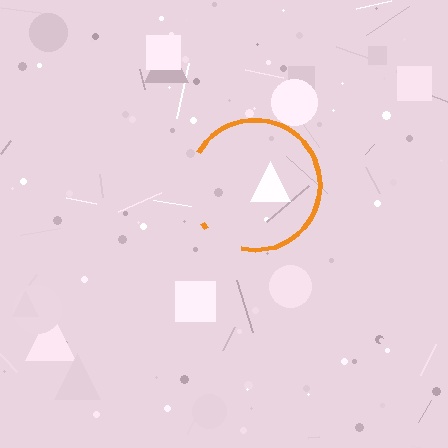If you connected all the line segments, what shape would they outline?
They would outline a circle.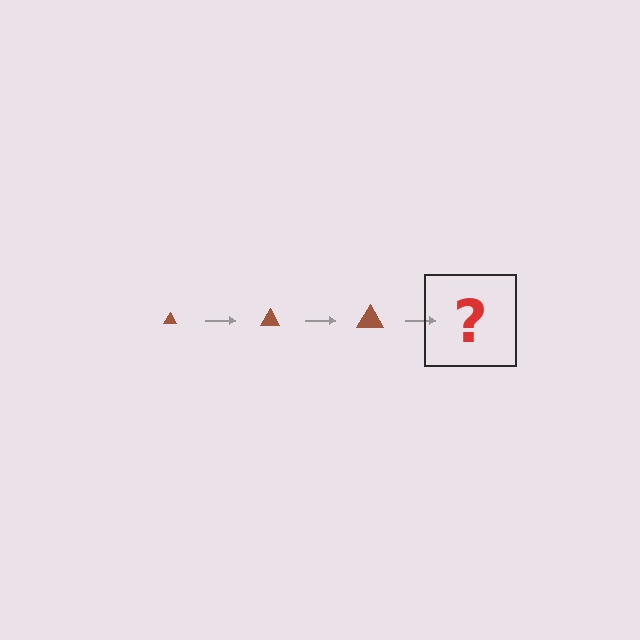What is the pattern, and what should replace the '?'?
The pattern is that the triangle gets progressively larger each step. The '?' should be a brown triangle, larger than the previous one.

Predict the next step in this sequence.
The next step is a brown triangle, larger than the previous one.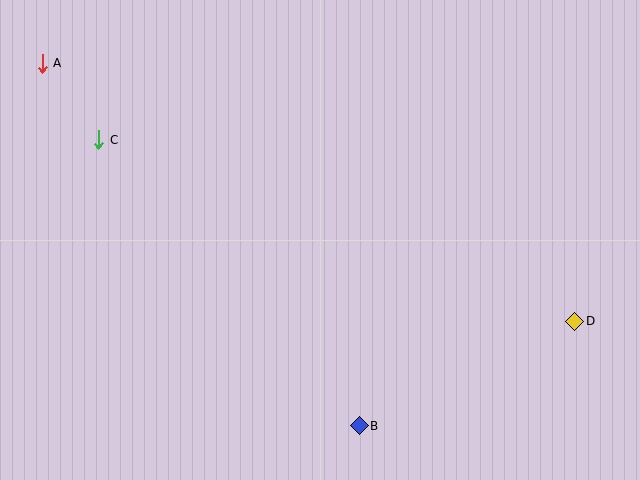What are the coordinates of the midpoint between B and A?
The midpoint between B and A is at (201, 244).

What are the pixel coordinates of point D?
Point D is at (575, 321).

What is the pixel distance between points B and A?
The distance between B and A is 481 pixels.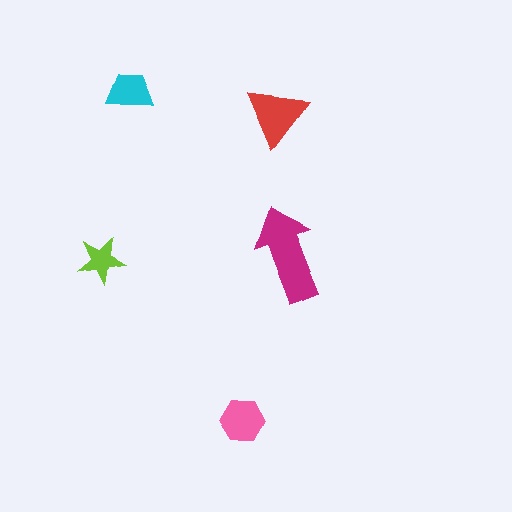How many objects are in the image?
There are 5 objects in the image.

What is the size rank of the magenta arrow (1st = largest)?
1st.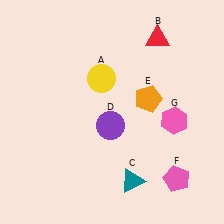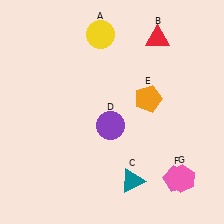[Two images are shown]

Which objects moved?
The objects that moved are: the yellow circle (A), the pink hexagon (G).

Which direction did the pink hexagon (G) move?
The pink hexagon (G) moved down.